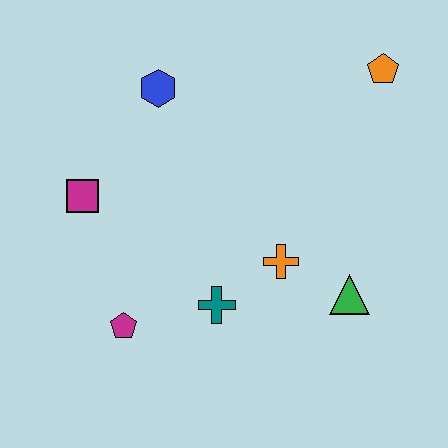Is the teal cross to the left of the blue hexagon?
No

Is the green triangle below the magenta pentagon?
No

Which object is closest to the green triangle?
The orange cross is closest to the green triangle.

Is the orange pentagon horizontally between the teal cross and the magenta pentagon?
No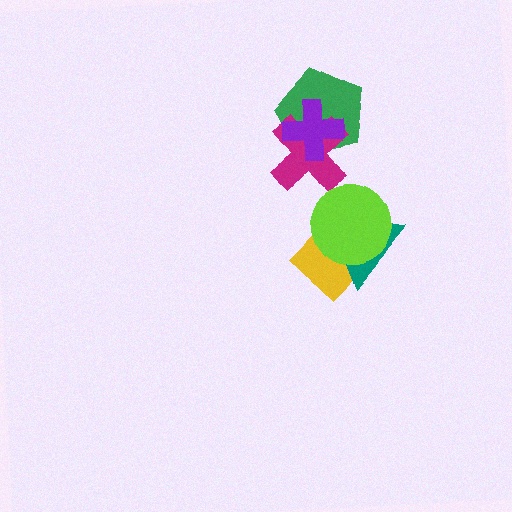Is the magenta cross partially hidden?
Yes, it is partially covered by another shape.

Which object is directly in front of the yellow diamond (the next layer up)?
The teal triangle is directly in front of the yellow diamond.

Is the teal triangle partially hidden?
Yes, it is partially covered by another shape.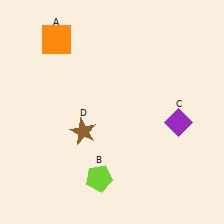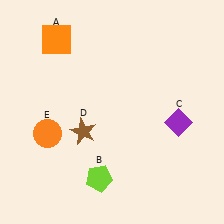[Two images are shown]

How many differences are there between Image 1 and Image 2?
There is 1 difference between the two images.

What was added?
An orange circle (E) was added in Image 2.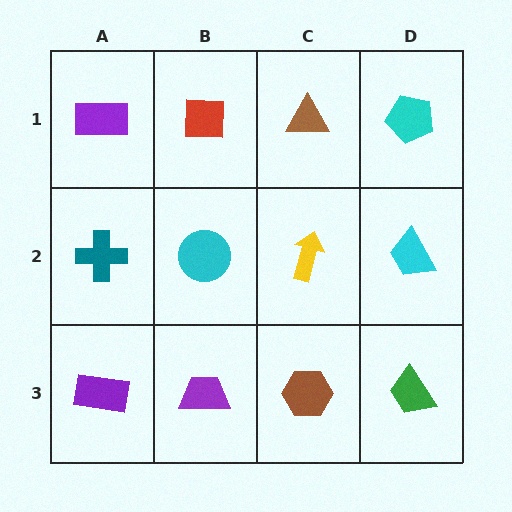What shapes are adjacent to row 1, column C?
A yellow arrow (row 2, column C), a red square (row 1, column B), a cyan pentagon (row 1, column D).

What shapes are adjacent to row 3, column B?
A cyan circle (row 2, column B), a purple rectangle (row 3, column A), a brown hexagon (row 3, column C).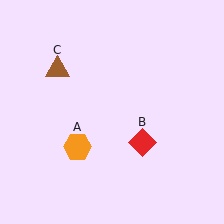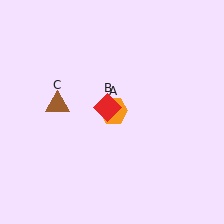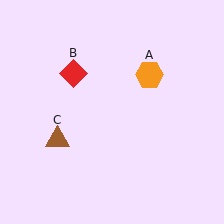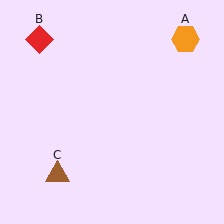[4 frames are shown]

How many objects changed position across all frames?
3 objects changed position: orange hexagon (object A), red diamond (object B), brown triangle (object C).